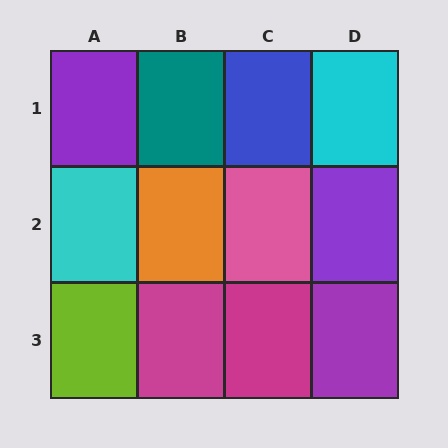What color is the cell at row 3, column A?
Lime.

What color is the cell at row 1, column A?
Purple.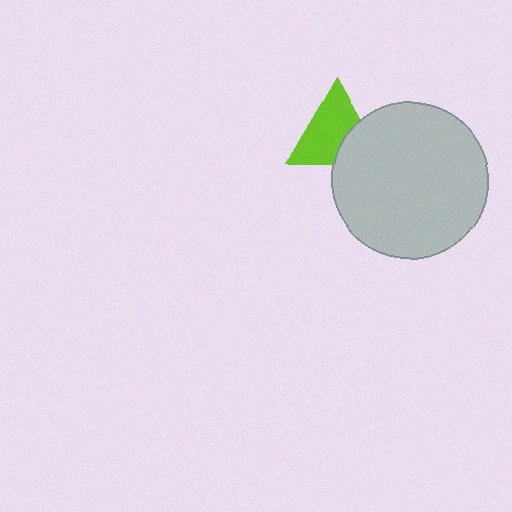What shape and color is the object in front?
The object in front is a light gray circle.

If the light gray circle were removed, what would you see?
You would see the complete lime triangle.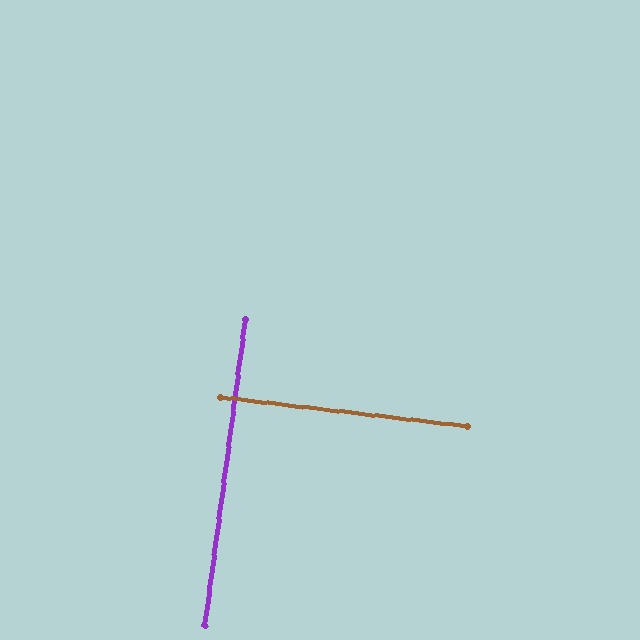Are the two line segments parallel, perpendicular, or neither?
Perpendicular — they meet at approximately 89°.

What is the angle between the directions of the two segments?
Approximately 89 degrees.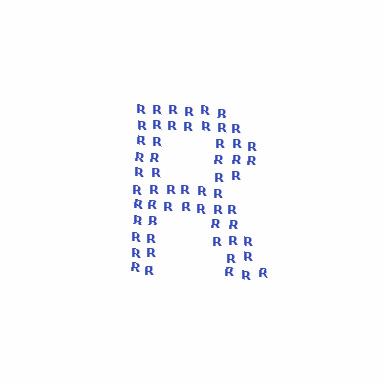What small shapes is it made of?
It is made of small letter R's.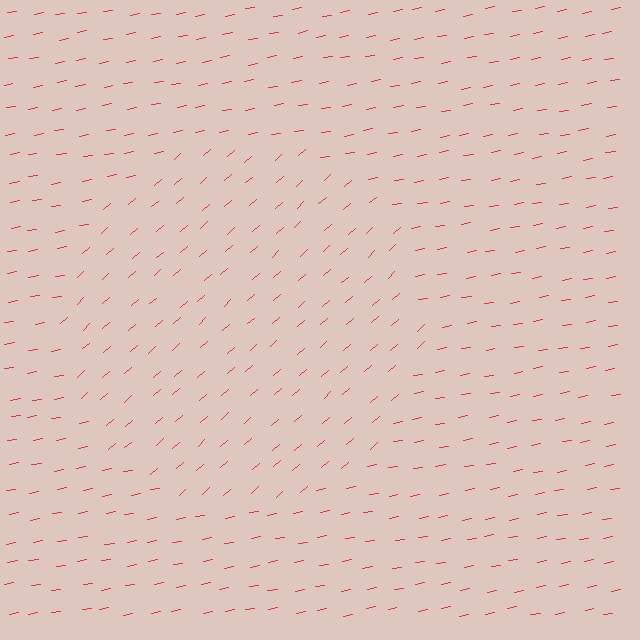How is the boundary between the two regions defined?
The boundary is defined purely by a change in line orientation (approximately 32 degrees difference). All lines are the same color and thickness.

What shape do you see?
I see a circle.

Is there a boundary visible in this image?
Yes, there is a texture boundary formed by a change in line orientation.